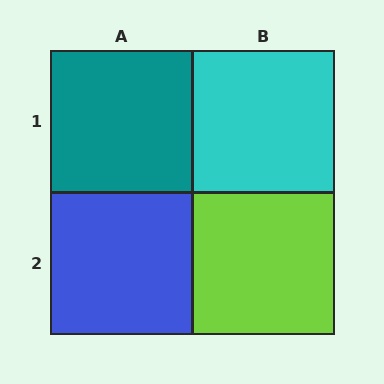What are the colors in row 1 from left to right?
Teal, cyan.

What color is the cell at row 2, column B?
Lime.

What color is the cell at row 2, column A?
Blue.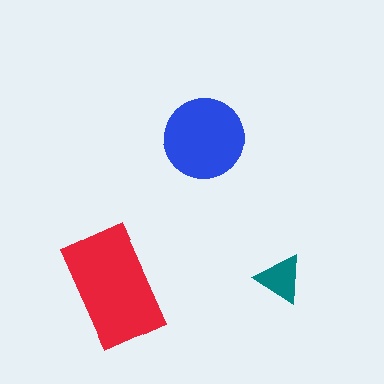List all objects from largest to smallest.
The red rectangle, the blue circle, the teal triangle.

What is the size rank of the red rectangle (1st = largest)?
1st.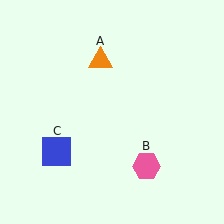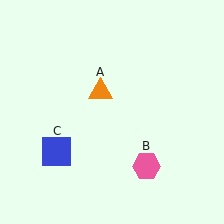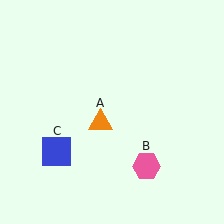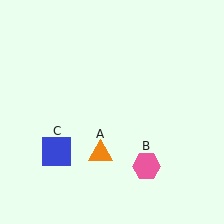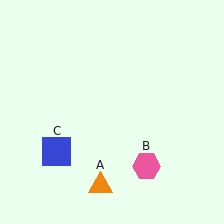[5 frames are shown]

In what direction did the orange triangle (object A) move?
The orange triangle (object A) moved down.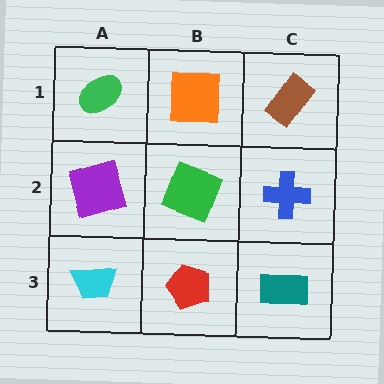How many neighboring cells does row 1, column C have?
2.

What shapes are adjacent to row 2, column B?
An orange square (row 1, column B), a red pentagon (row 3, column B), a purple square (row 2, column A), a blue cross (row 2, column C).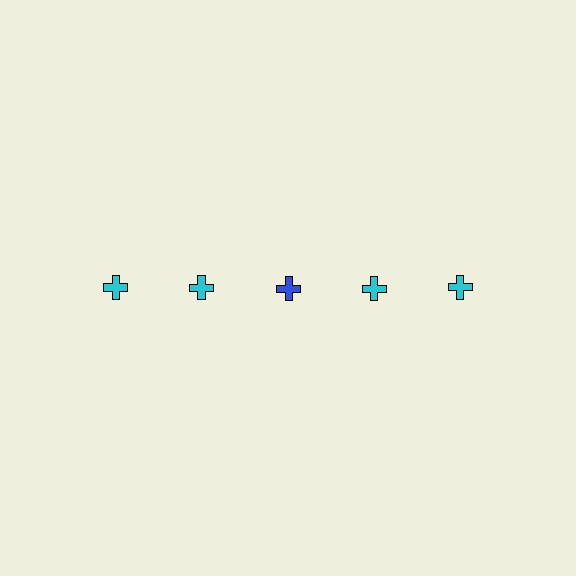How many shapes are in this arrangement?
There are 5 shapes arranged in a grid pattern.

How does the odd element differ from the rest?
It has a different color: blue instead of cyan.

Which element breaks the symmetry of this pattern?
The blue cross in the top row, center column breaks the symmetry. All other shapes are cyan crosses.